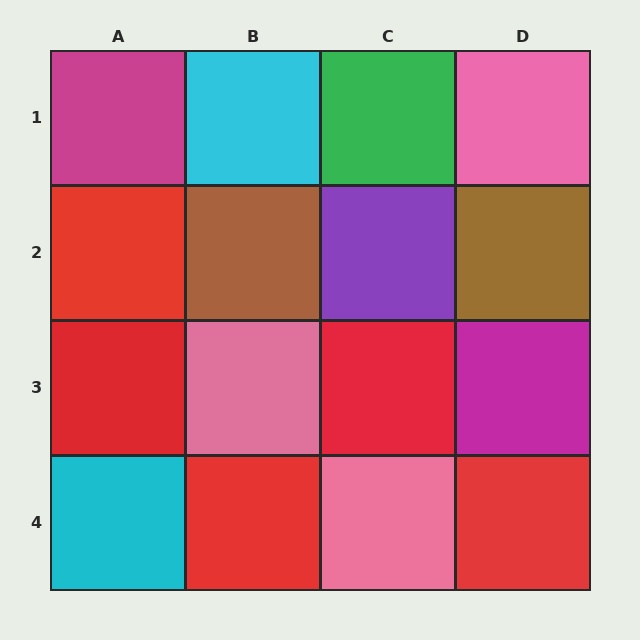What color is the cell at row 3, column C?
Red.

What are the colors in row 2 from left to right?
Red, brown, purple, brown.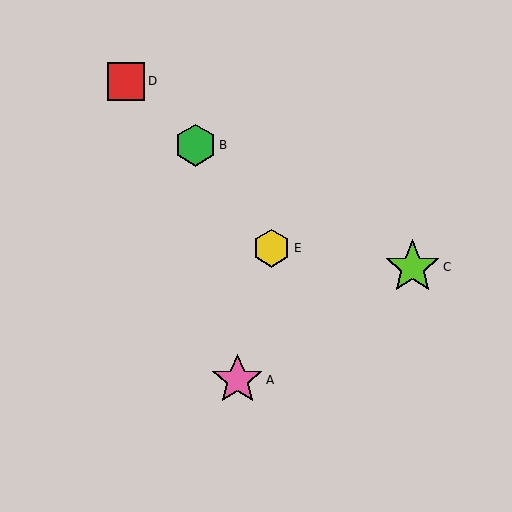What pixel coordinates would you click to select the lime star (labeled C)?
Click at (413, 267) to select the lime star C.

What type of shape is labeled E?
Shape E is a yellow hexagon.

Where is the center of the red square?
The center of the red square is at (126, 81).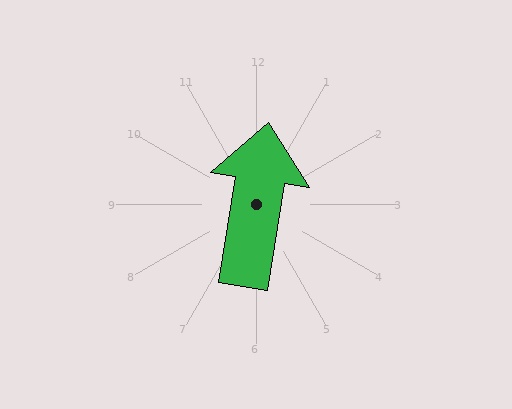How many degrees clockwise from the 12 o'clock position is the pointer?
Approximately 9 degrees.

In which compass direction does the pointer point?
North.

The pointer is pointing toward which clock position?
Roughly 12 o'clock.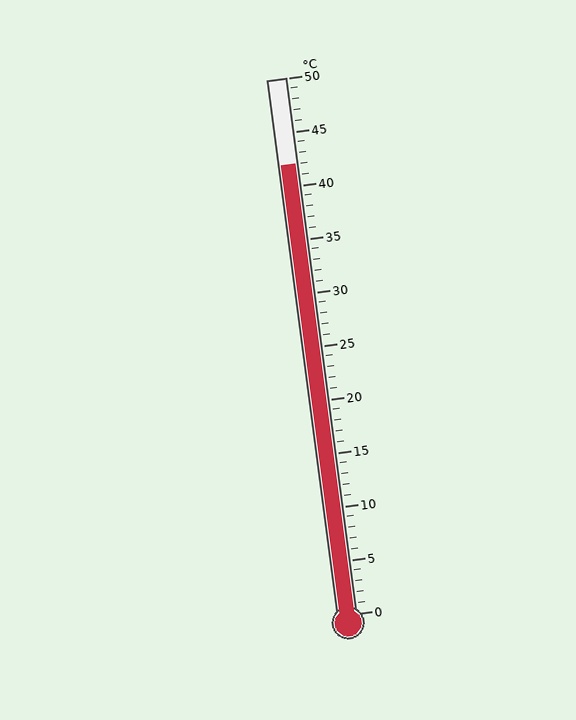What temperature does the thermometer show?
The thermometer shows approximately 42°C.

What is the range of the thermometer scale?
The thermometer scale ranges from 0°C to 50°C.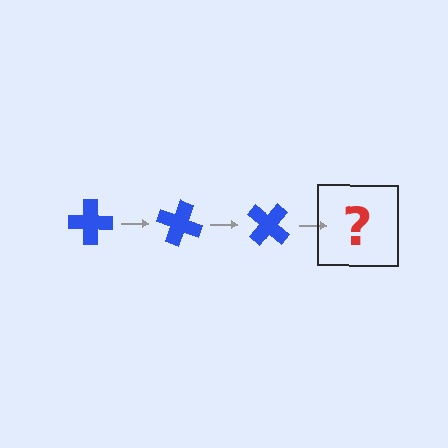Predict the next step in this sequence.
The next step is a blue cross rotated 60 degrees.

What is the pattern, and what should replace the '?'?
The pattern is that the cross rotates 20 degrees each step. The '?' should be a blue cross rotated 60 degrees.